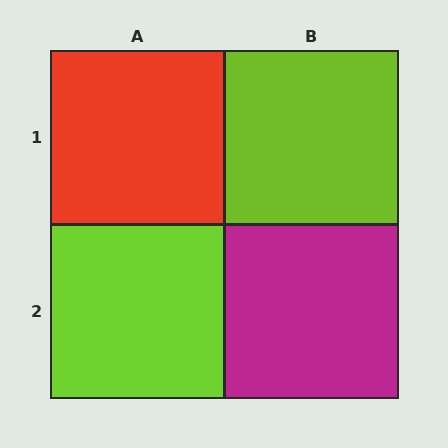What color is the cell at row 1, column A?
Red.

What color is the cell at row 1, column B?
Lime.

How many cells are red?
1 cell is red.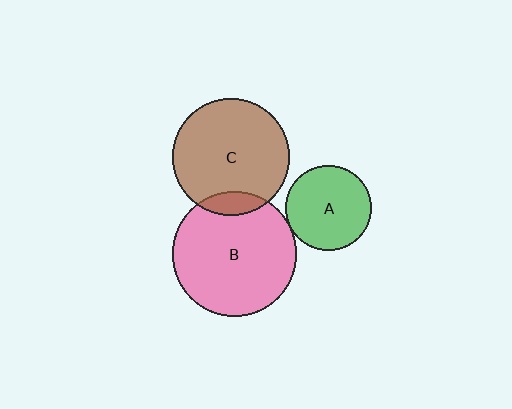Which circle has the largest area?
Circle B (pink).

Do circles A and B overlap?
Yes.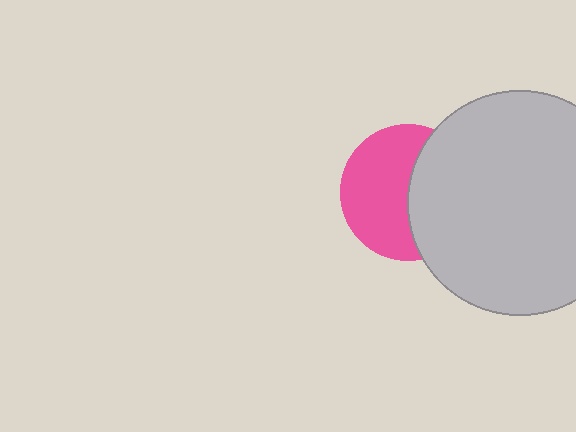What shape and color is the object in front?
The object in front is a light gray circle.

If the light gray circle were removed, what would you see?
You would see the complete pink circle.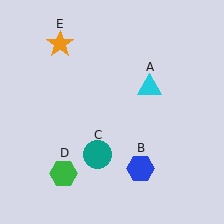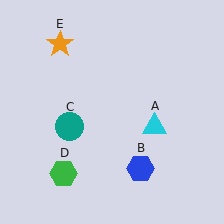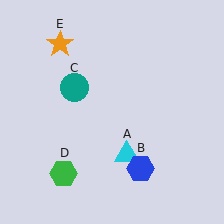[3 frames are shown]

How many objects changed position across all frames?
2 objects changed position: cyan triangle (object A), teal circle (object C).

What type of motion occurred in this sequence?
The cyan triangle (object A), teal circle (object C) rotated clockwise around the center of the scene.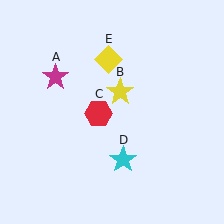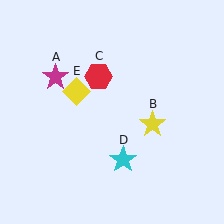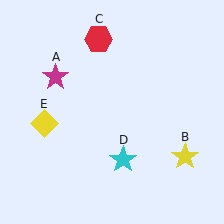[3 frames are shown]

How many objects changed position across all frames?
3 objects changed position: yellow star (object B), red hexagon (object C), yellow diamond (object E).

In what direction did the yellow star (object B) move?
The yellow star (object B) moved down and to the right.